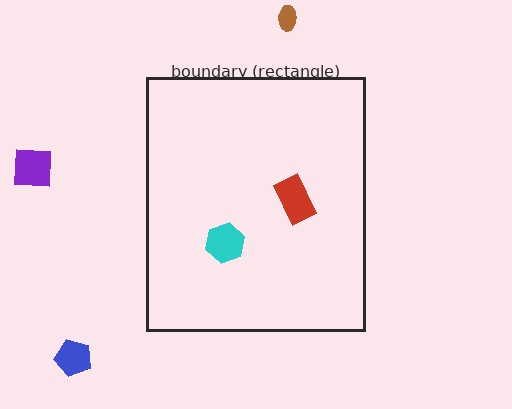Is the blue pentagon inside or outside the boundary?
Outside.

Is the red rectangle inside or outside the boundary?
Inside.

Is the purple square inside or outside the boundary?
Outside.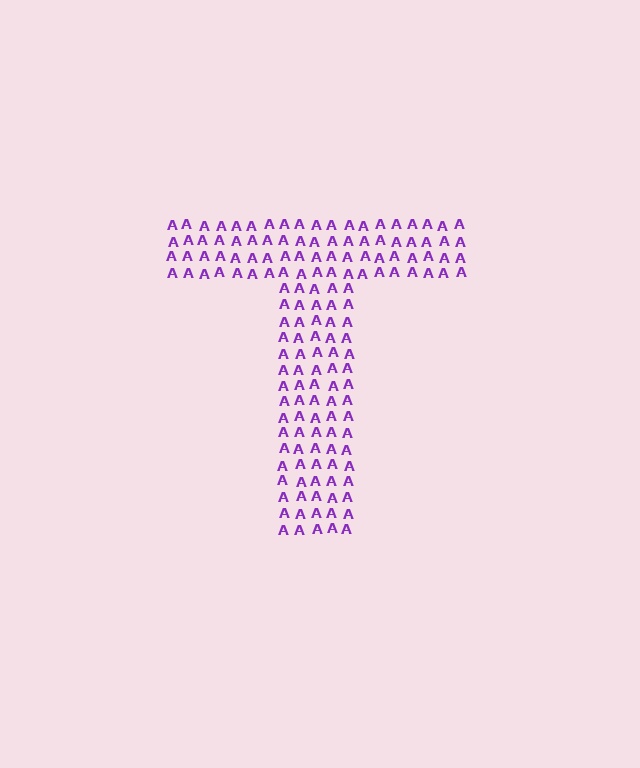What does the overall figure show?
The overall figure shows the letter T.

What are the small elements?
The small elements are letter A's.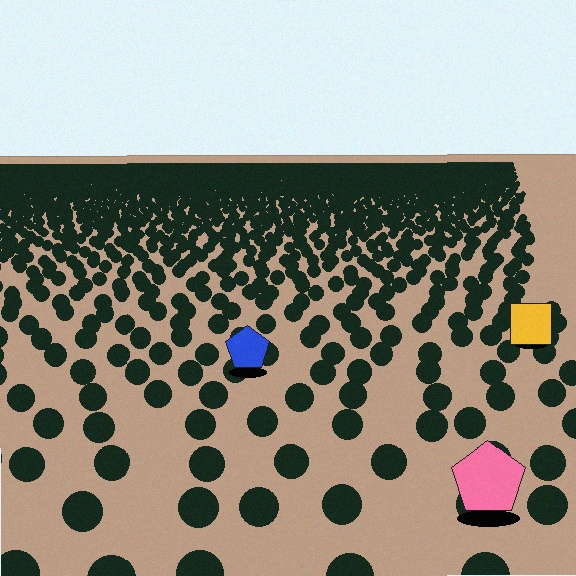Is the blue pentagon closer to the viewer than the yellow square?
Yes. The blue pentagon is closer — you can tell from the texture gradient: the ground texture is coarser near it.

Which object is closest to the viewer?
The pink pentagon is closest. The texture marks near it are larger and more spread out.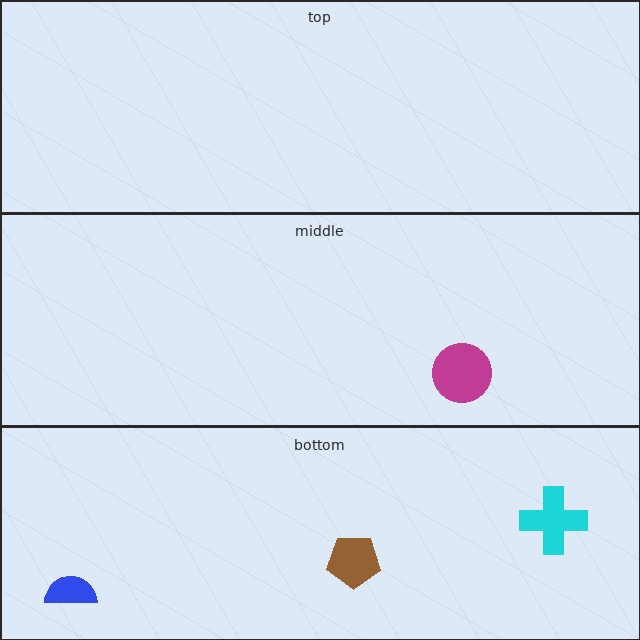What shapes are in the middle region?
The magenta circle.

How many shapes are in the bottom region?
3.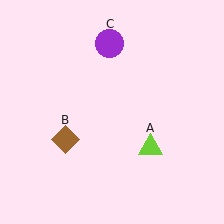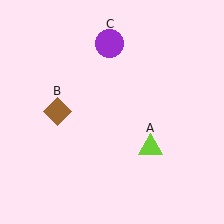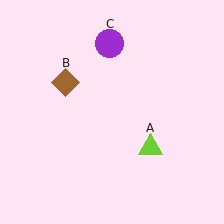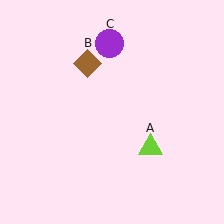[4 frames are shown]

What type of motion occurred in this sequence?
The brown diamond (object B) rotated clockwise around the center of the scene.